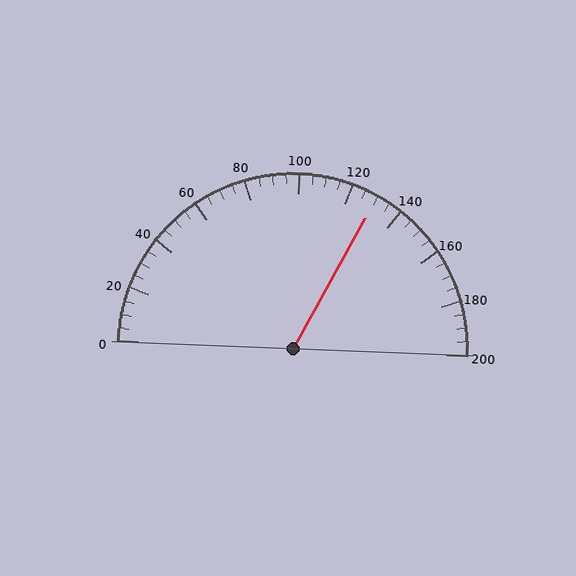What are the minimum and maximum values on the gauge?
The gauge ranges from 0 to 200.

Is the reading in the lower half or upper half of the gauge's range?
The reading is in the upper half of the range (0 to 200).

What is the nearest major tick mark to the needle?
The nearest major tick mark is 120.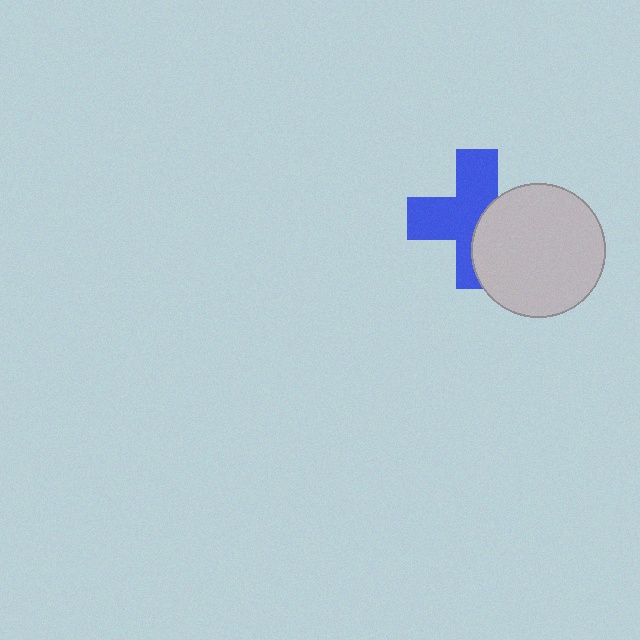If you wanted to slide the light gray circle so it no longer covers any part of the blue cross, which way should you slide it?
Slide it right — that is the most direct way to separate the two shapes.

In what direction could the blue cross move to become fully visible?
The blue cross could move left. That would shift it out from behind the light gray circle entirely.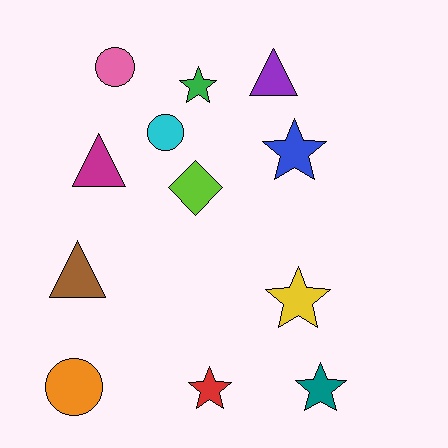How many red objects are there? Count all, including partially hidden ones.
There is 1 red object.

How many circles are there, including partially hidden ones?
There are 3 circles.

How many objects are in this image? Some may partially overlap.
There are 12 objects.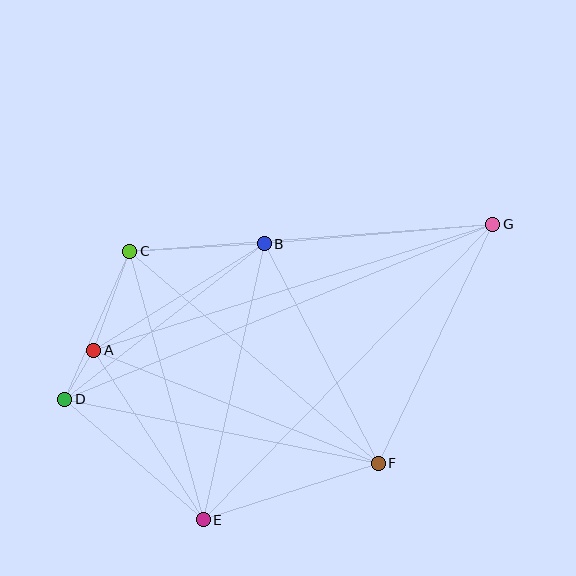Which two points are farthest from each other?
Points D and G are farthest from each other.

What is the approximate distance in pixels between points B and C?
The distance between B and C is approximately 134 pixels.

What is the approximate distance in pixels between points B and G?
The distance between B and G is approximately 230 pixels.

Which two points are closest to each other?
Points A and D are closest to each other.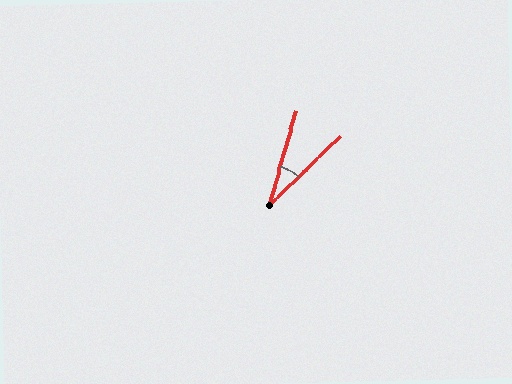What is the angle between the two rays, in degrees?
Approximately 30 degrees.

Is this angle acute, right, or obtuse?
It is acute.